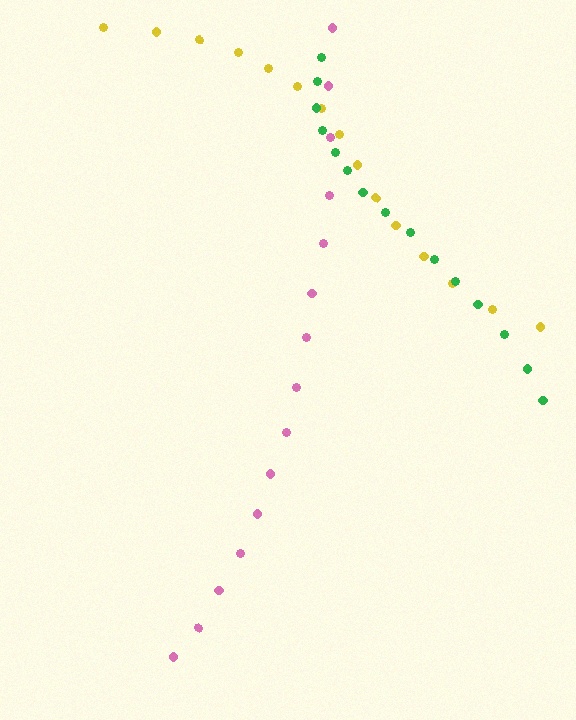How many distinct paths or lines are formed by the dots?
There are 3 distinct paths.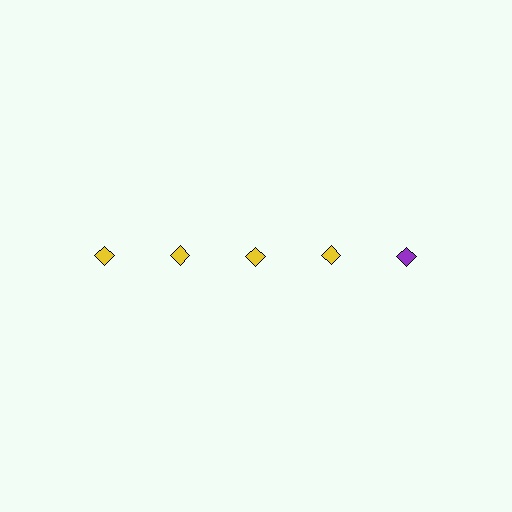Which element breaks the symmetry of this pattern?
The purple diamond in the top row, rightmost column breaks the symmetry. All other shapes are yellow diamonds.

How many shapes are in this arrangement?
There are 5 shapes arranged in a grid pattern.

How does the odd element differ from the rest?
It has a different color: purple instead of yellow.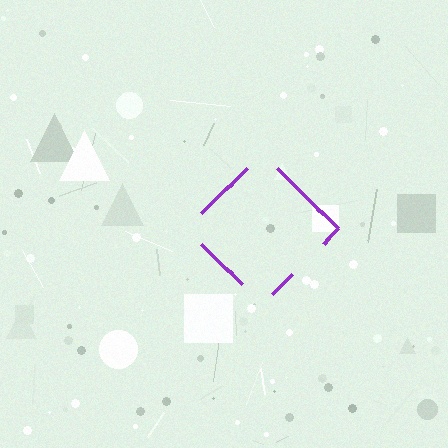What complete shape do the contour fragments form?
The contour fragments form a diamond.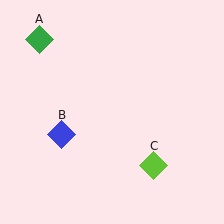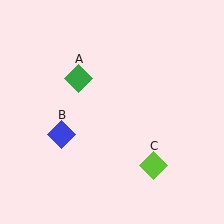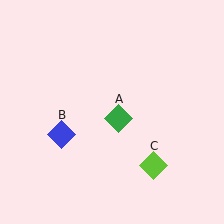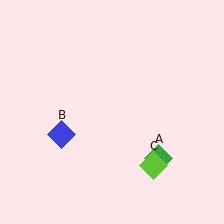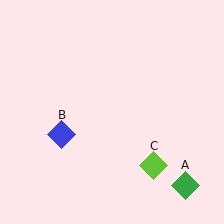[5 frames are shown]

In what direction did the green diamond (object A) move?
The green diamond (object A) moved down and to the right.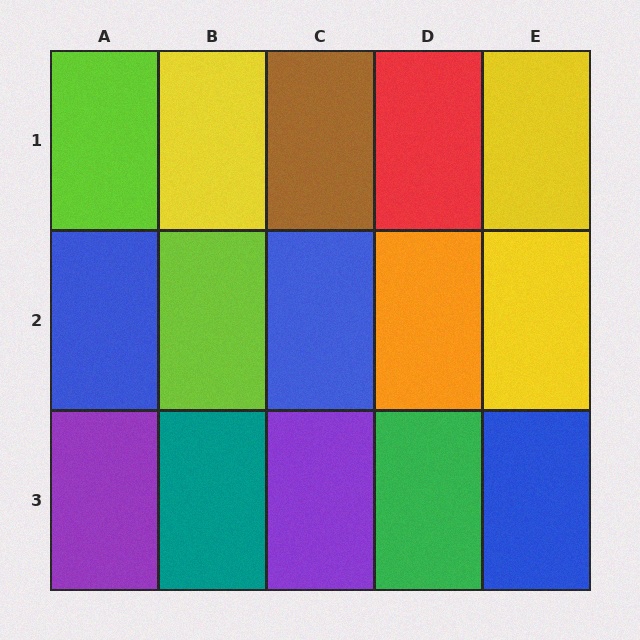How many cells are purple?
2 cells are purple.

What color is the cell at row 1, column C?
Brown.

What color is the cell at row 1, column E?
Yellow.